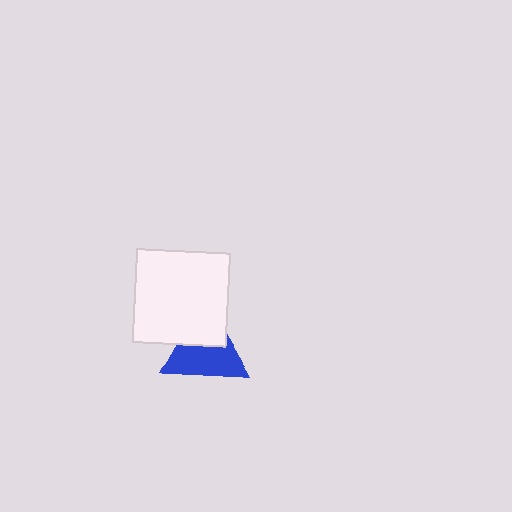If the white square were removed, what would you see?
You would see the complete blue triangle.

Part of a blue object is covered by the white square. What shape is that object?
It is a triangle.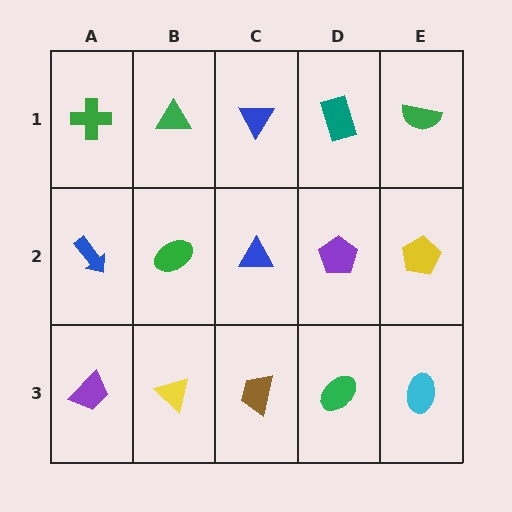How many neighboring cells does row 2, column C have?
4.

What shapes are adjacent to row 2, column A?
A green cross (row 1, column A), a purple trapezoid (row 3, column A), a green ellipse (row 2, column B).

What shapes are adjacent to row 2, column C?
A blue triangle (row 1, column C), a brown trapezoid (row 3, column C), a green ellipse (row 2, column B), a purple pentagon (row 2, column D).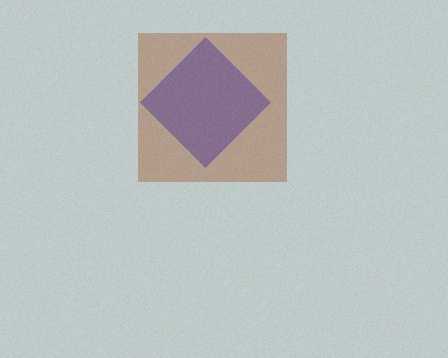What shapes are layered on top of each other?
The layered shapes are: a blue diamond, a brown square.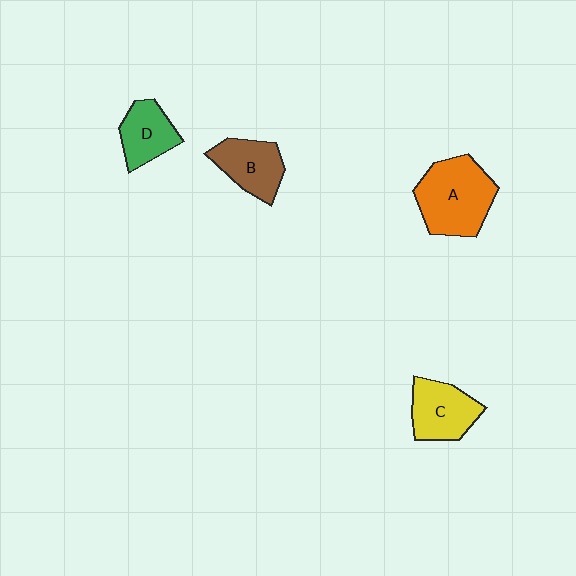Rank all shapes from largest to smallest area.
From largest to smallest: A (orange), C (yellow), B (brown), D (green).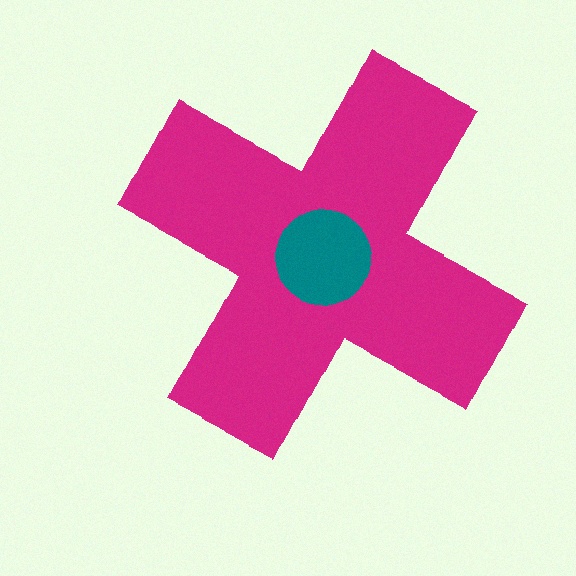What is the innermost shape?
The teal circle.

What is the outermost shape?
The magenta cross.